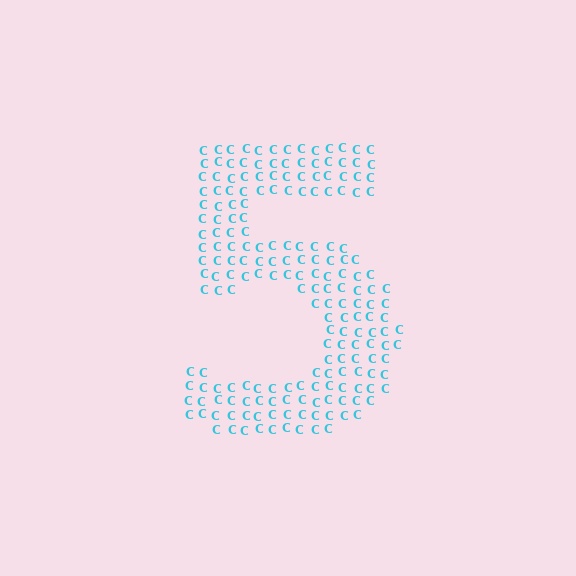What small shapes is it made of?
It is made of small letter C's.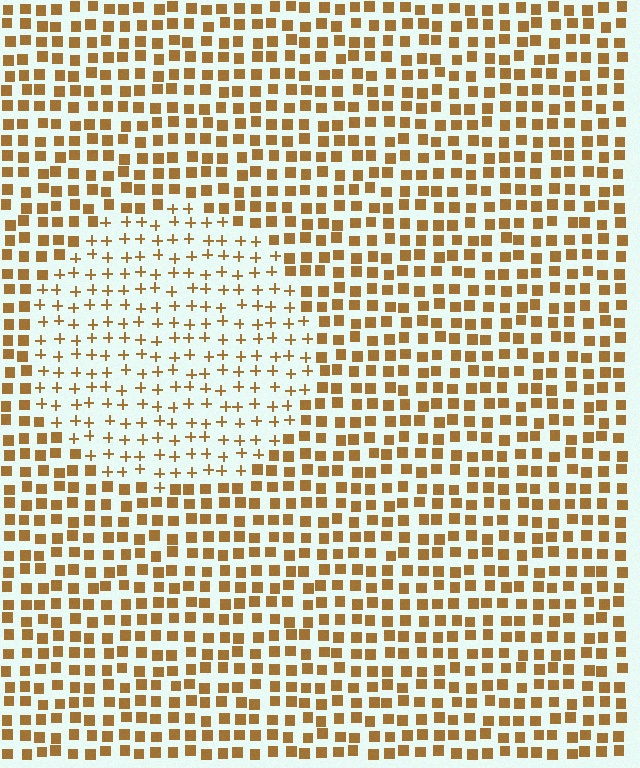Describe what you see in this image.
The image is filled with small brown elements arranged in a uniform grid. A circle-shaped region contains plus signs, while the surrounding area contains squares. The boundary is defined purely by the change in element shape.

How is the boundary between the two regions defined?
The boundary is defined by a change in element shape: plus signs inside vs. squares outside. All elements share the same color and spacing.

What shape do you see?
I see a circle.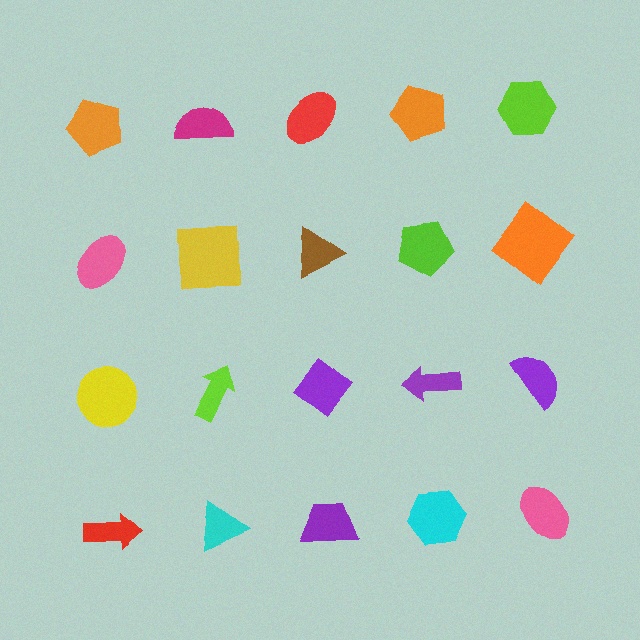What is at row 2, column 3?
A brown triangle.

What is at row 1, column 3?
A red ellipse.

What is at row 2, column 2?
A yellow square.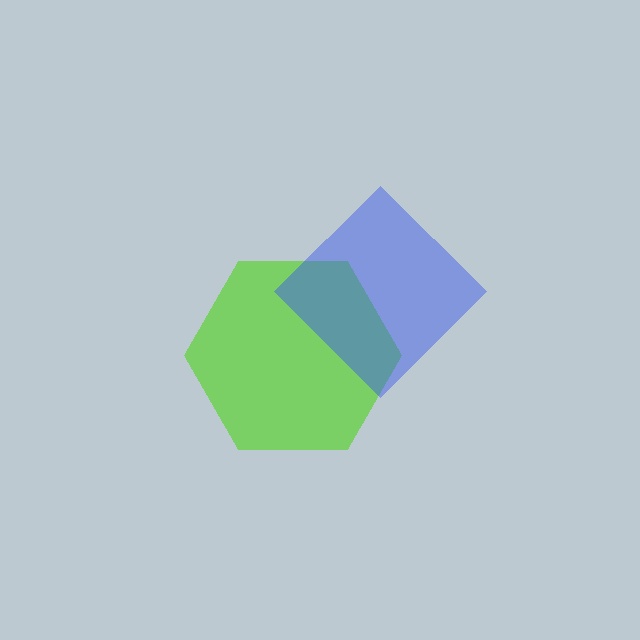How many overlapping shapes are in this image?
There are 2 overlapping shapes in the image.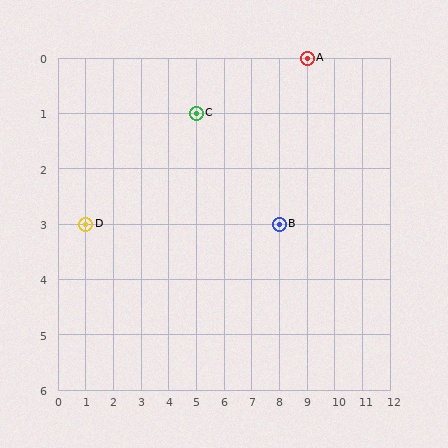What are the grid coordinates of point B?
Point B is at grid coordinates (8, 3).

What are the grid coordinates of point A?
Point A is at grid coordinates (9, 0).